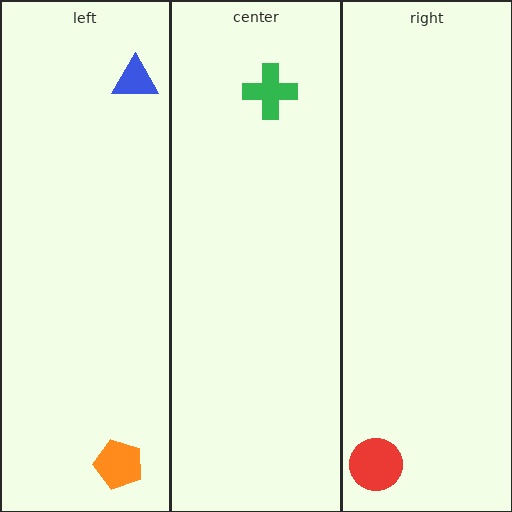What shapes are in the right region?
The red circle.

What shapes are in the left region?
The blue triangle, the orange pentagon.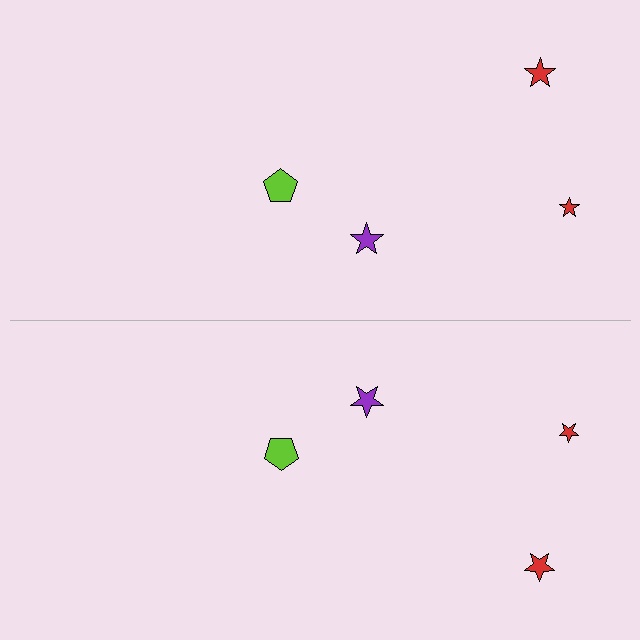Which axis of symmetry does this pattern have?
The pattern has a horizontal axis of symmetry running through the center of the image.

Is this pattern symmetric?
Yes, this pattern has bilateral (reflection) symmetry.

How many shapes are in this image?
There are 8 shapes in this image.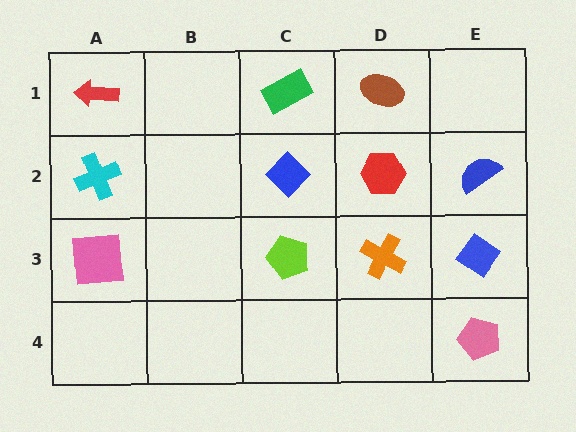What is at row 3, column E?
A blue diamond.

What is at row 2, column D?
A red hexagon.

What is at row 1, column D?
A brown ellipse.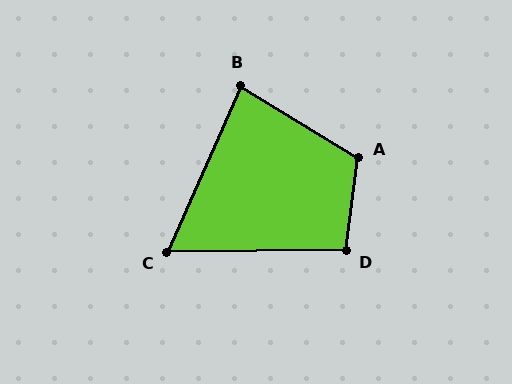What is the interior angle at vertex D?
Approximately 98 degrees (obtuse).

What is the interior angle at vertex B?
Approximately 82 degrees (acute).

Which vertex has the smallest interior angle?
C, at approximately 66 degrees.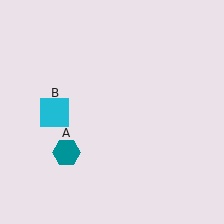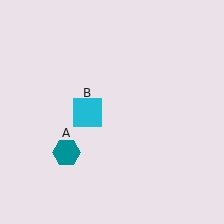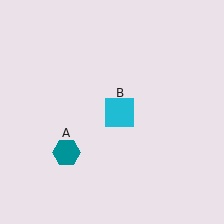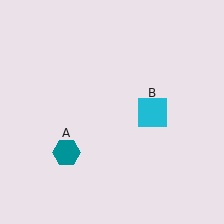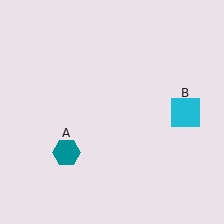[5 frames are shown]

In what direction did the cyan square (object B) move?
The cyan square (object B) moved right.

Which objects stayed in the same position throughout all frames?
Teal hexagon (object A) remained stationary.